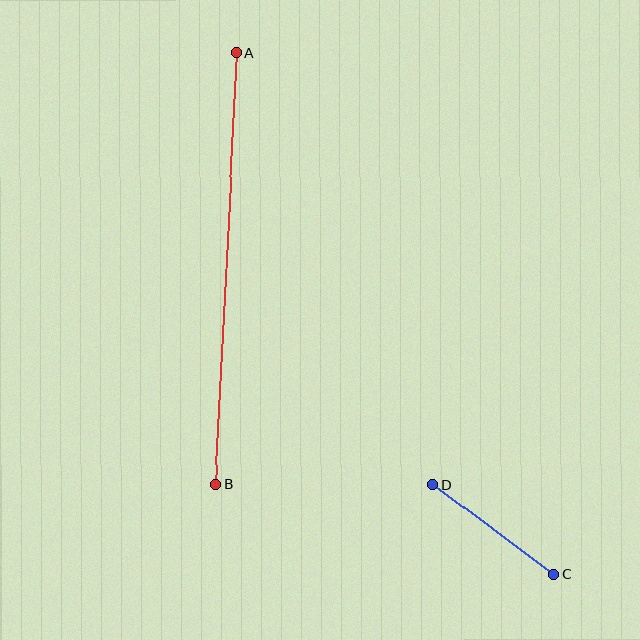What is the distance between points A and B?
The distance is approximately 432 pixels.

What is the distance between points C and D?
The distance is approximately 151 pixels.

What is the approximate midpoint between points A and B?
The midpoint is at approximately (226, 269) pixels.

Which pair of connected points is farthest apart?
Points A and B are farthest apart.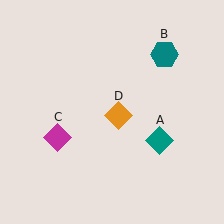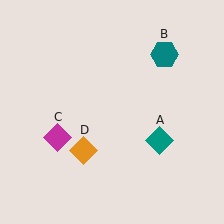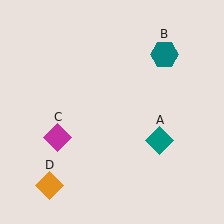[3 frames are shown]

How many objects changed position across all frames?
1 object changed position: orange diamond (object D).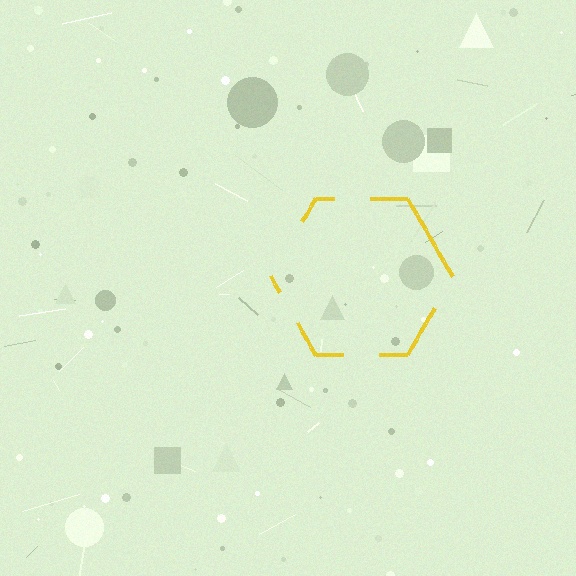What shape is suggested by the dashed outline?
The dashed outline suggests a hexagon.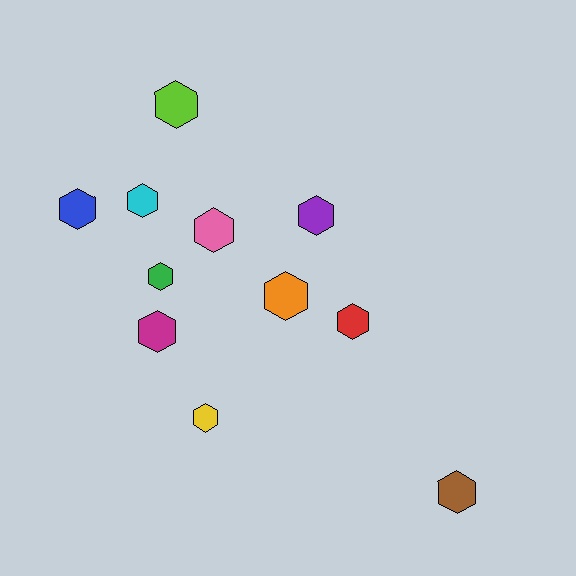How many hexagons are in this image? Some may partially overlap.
There are 11 hexagons.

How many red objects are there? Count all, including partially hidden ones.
There is 1 red object.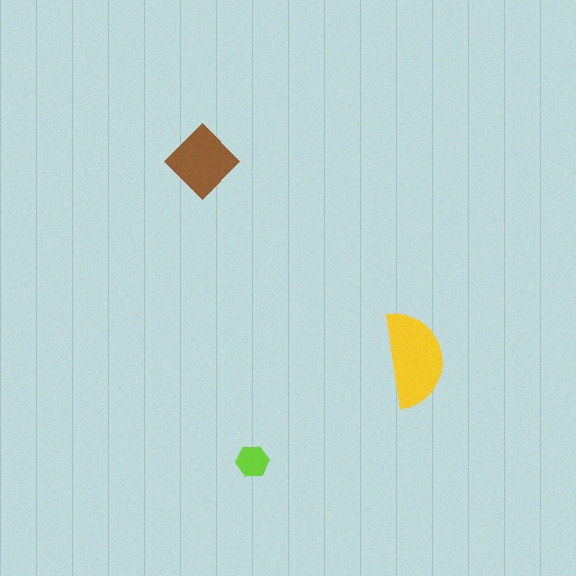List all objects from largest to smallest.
The yellow semicircle, the brown diamond, the lime hexagon.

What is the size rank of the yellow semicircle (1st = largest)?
1st.